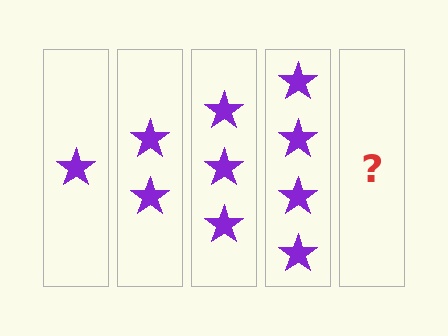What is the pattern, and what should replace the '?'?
The pattern is that each step adds one more star. The '?' should be 5 stars.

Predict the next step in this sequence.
The next step is 5 stars.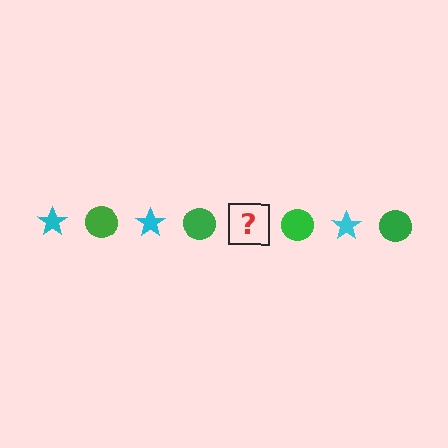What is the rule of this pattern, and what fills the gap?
The rule is that the pattern alternates between cyan star and green circle. The gap should be filled with a cyan star.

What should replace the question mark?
The question mark should be replaced with a cyan star.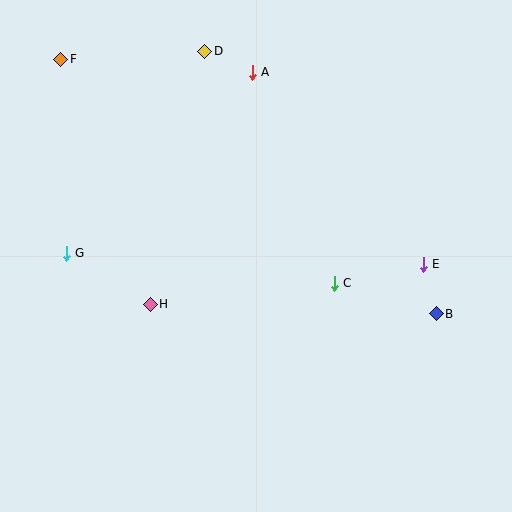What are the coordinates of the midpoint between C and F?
The midpoint between C and F is at (197, 171).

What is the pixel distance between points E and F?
The distance between E and F is 416 pixels.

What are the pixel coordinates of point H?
Point H is at (150, 304).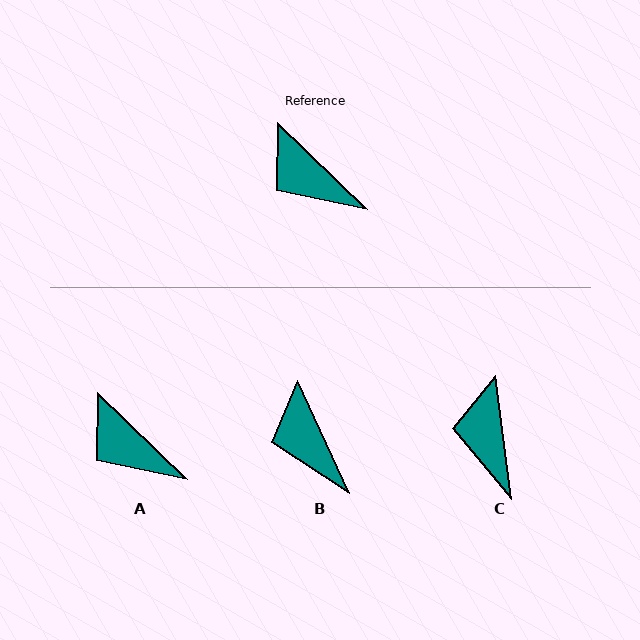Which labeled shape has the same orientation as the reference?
A.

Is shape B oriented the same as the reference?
No, it is off by about 21 degrees.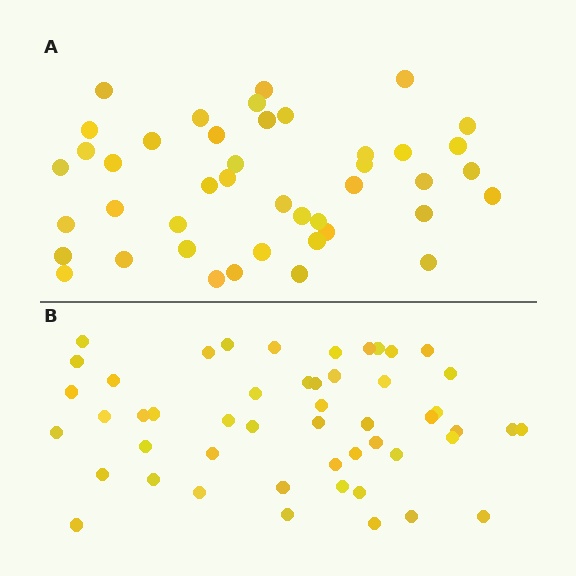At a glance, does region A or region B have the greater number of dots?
Region B (the bottom region) has more dots.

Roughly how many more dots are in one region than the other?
Region B has roughly 8 or so more dots than region A.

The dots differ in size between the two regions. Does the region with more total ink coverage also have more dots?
No. Region A has more total ink coverage because its dots are larger, but region B actually contains more individual dots. Total area can be misleading — the number of items is what matters here.